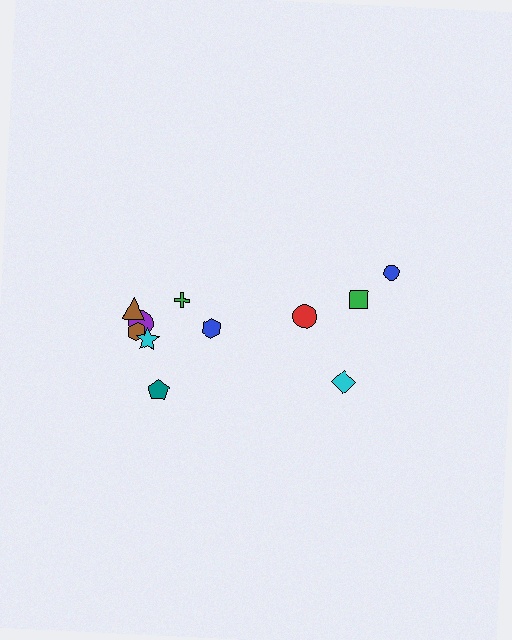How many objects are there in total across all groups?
There are 11 objects.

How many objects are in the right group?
There are 4 objects.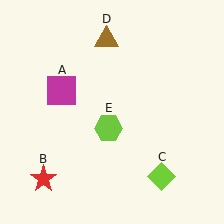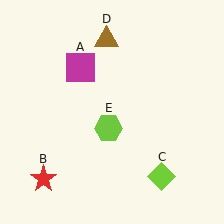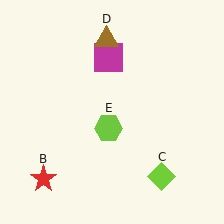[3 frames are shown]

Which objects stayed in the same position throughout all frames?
Red star (object B) and lime diamond (object C) and brown triangle (object D) and lime hexagon (object E) remained stationary.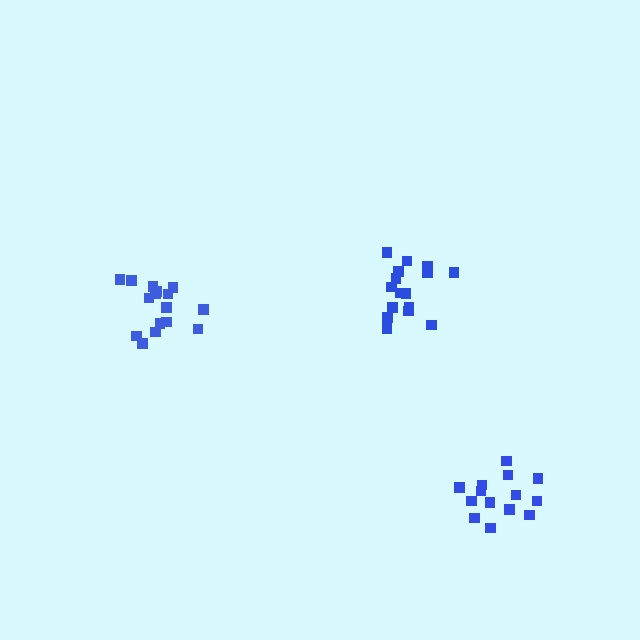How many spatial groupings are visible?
There are 3 spatial groupings.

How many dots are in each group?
Group 1: 16 dots, Group 2: 16 dots, Group 3: 14 dots (46 total).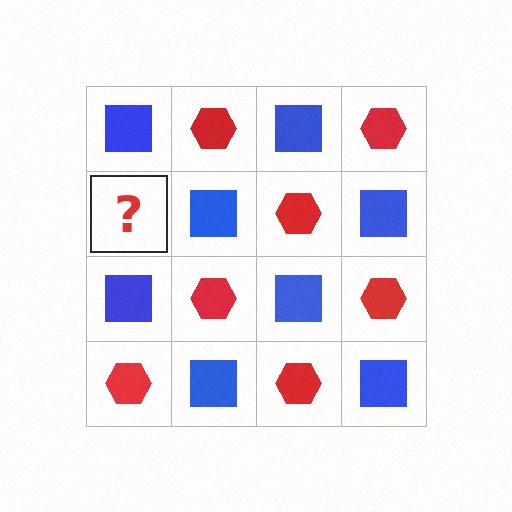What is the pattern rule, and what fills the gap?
The rule is that it alternates blue square and red hexagon in a checkerboard pattern. The gap should be filled with a red hexagon.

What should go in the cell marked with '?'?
The missing cell should contain a red hexagon.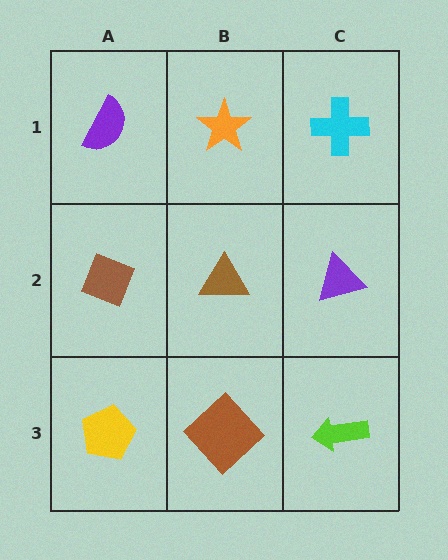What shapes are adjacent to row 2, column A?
A purple semicircle (row 1, column A), a yellow pentagon (row 3, column A), a brown triangle (row 2, column B).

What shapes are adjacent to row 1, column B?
A brown triangle (row 2, column B), a purple semicircle (row 1, column A), a cyan cross (row 1, column C).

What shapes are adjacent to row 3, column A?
A brown diamond (row 2, column A), a brown diamond (row 3, column B).